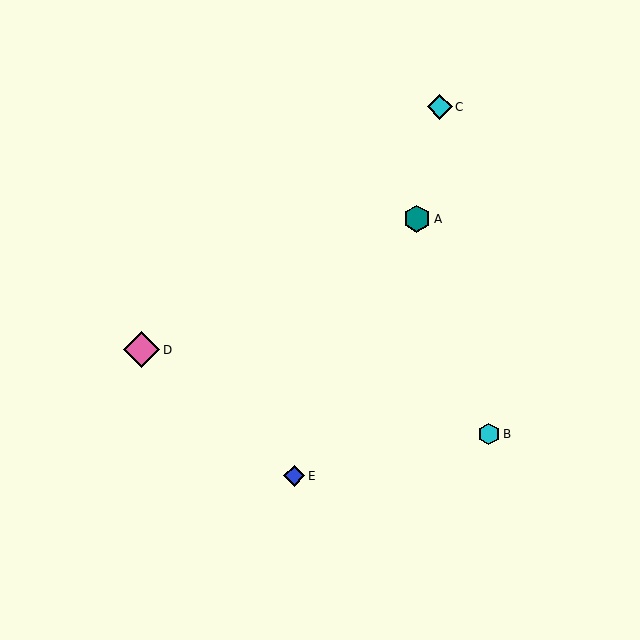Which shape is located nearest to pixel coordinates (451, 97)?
The cyan diamond (labeled C) at (440, 107) is nearest to that location.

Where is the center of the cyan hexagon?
The center of the cyan hexagon is at (489, 434).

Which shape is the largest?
The pink diamond (labeled D) is the largest.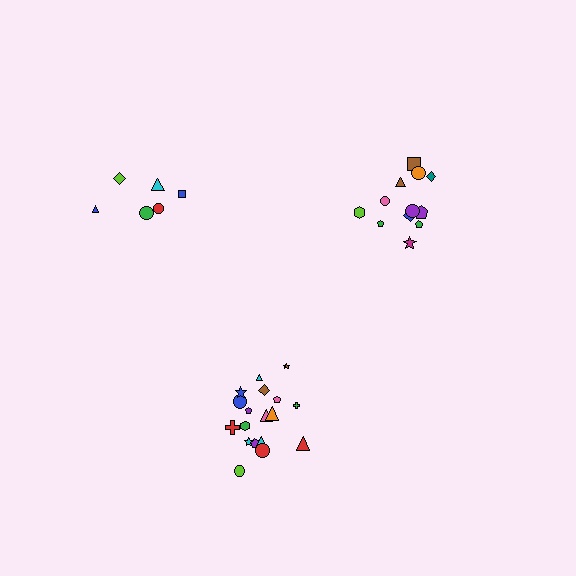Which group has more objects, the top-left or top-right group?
The top-right group.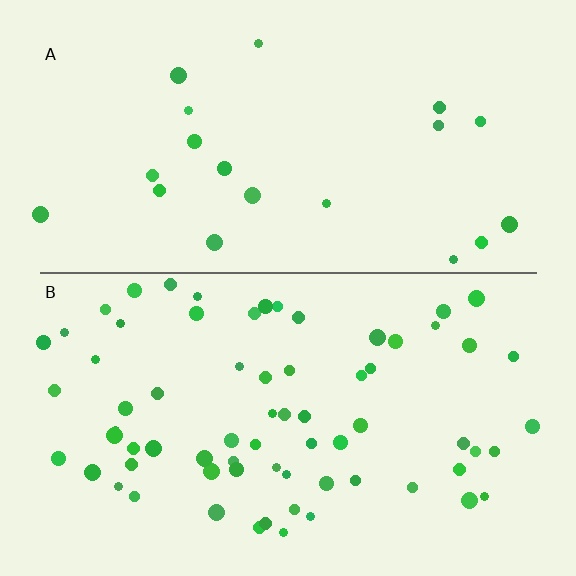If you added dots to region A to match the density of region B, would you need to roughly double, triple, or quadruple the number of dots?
Approximately triple.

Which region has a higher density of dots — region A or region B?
B (the bottom).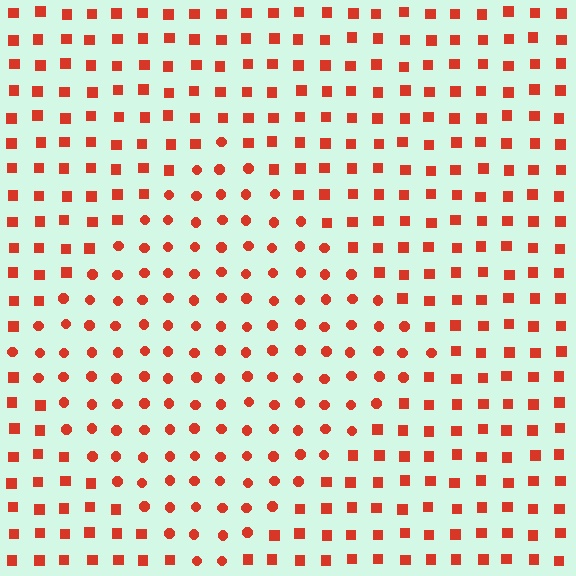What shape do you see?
I see a diamond.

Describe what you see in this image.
The image is filled with small red elements arranged in a uniform grid. A diamond-shaped region contains circles, while the surrounding area contains squares. The boundary is defined purely by the change in element shape.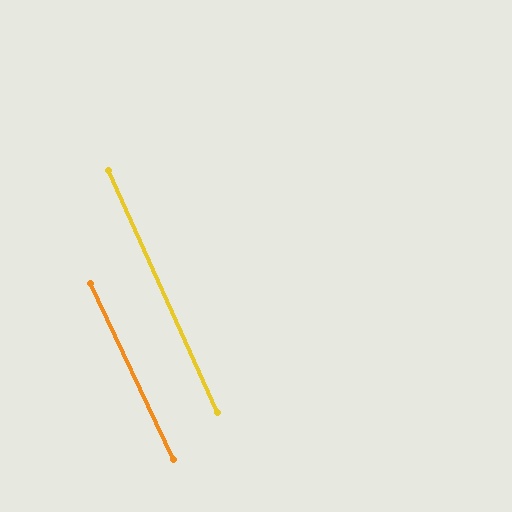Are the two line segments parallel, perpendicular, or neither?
Parallel — their directions differ by only 1.0°.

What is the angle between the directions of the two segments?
Approximately 1 degree.